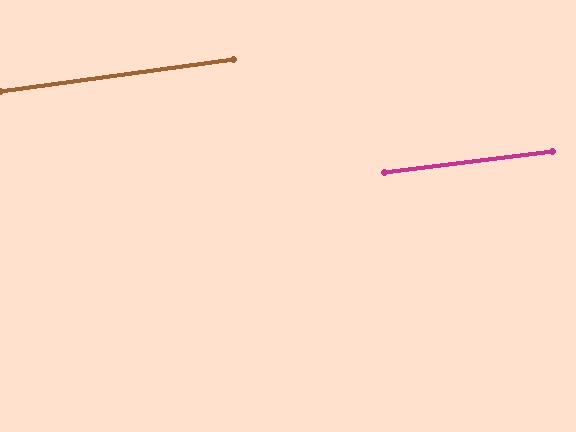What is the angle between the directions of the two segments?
Approximately 1 degree.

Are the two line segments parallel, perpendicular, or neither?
Parallel — their directions differ by only 0.6°.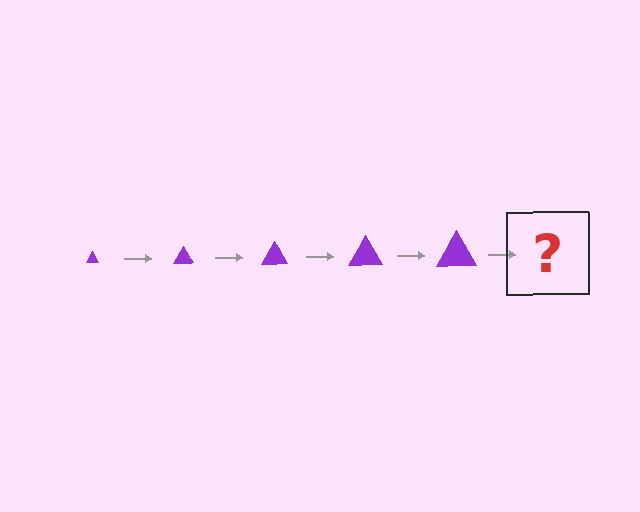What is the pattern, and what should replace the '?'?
The pattern is that the triangle gets progressively larger each step. The '?' should be a purple triangle, larger than the previous one.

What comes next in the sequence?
The next element should be a purple triangle, larger than the previous one.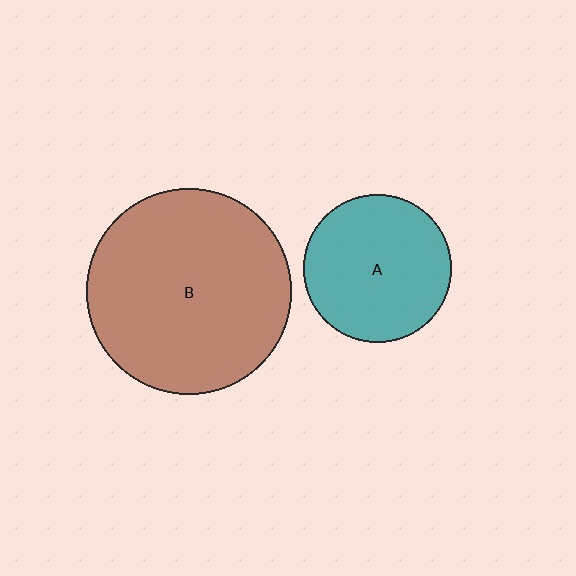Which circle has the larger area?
Circle B (brown).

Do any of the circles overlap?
No, none of the circles overlap.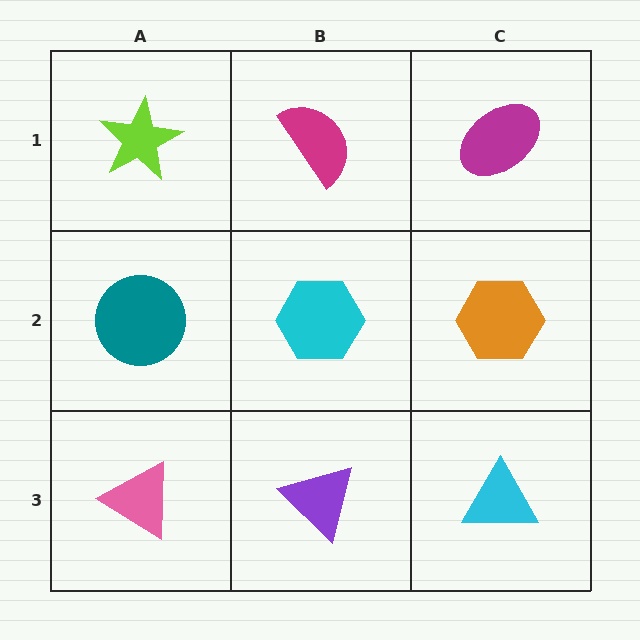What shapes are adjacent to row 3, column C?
An orange hexagon (row 2, column C), a purple triangle (row 3, column B).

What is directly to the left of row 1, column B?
A lime star.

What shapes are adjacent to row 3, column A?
A teal circle (row 2, column A), a purple triangle (row 3, column B).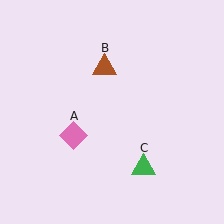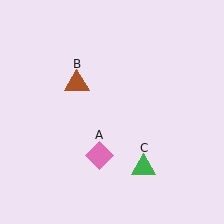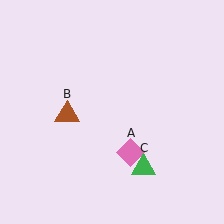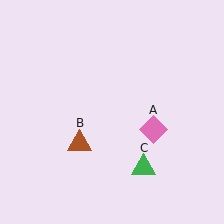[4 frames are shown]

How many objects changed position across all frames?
2 objects changed position: pink diamond (object A), brown triangle (object B).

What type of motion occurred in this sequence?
The pink diamond (object A), brown triangle (object B) rotated counterclockwise around the center of the scene.